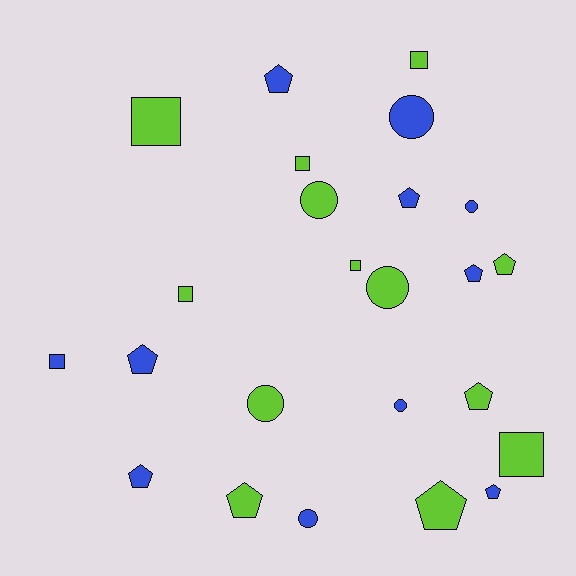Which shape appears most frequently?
Pentagon, with 10 objects.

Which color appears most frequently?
Lime, with 13 objects.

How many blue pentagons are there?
There are 6 blue pentagons.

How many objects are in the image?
There are 24 objects.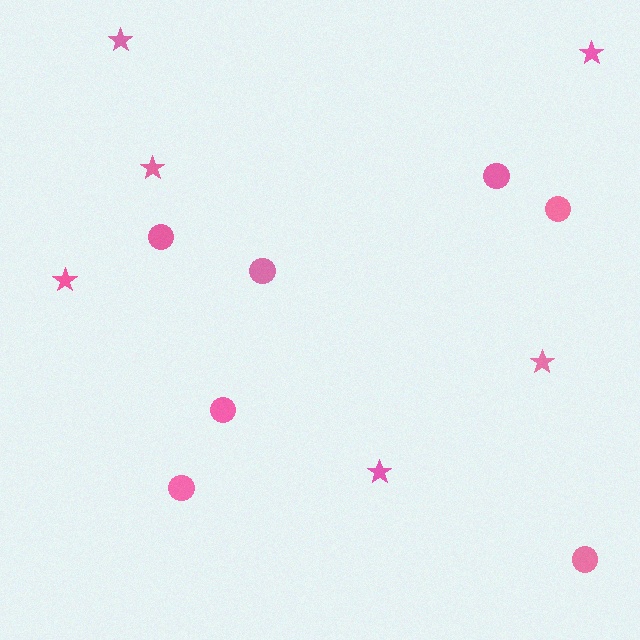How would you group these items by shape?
There are 2 groups: one group of stars (6) and one group of circles (7).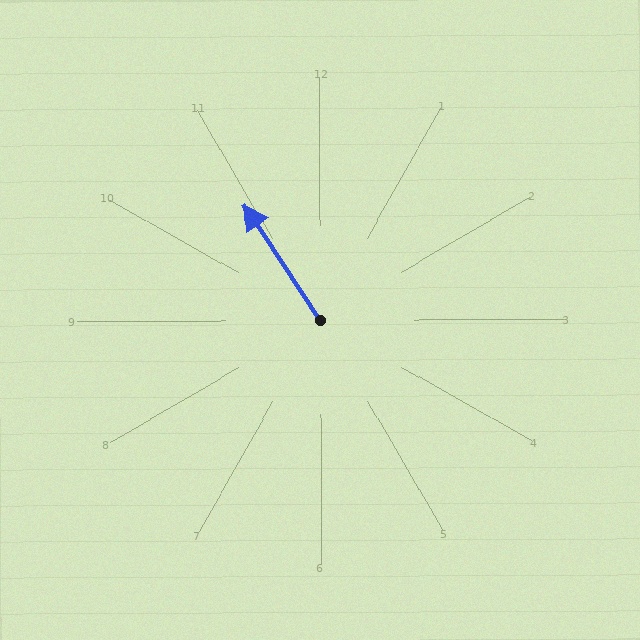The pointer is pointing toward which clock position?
Roughly 11 o'clock.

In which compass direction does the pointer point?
Northwest.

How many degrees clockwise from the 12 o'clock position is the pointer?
Approximately 327 degrees.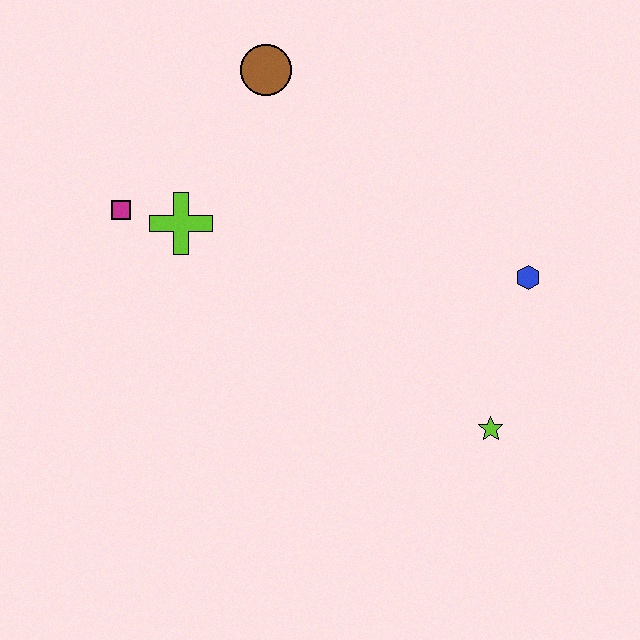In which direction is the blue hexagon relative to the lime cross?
The blue hexagon is to the right of the lime cross.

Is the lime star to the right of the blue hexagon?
No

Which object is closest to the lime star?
The blue hexagon is closest to the lime star.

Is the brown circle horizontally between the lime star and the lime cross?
Yes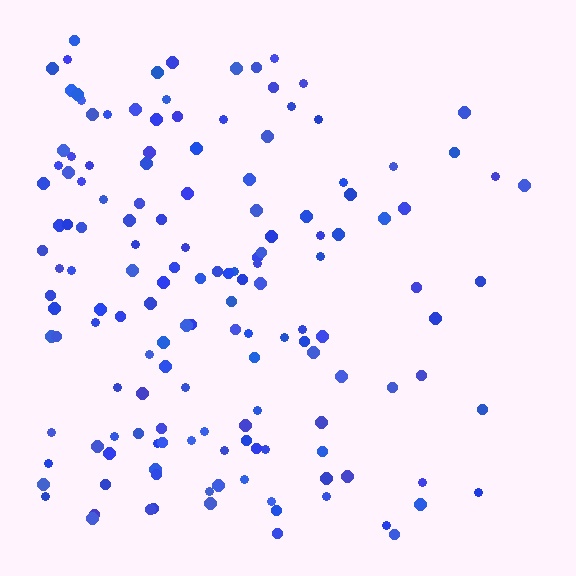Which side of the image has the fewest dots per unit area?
The right.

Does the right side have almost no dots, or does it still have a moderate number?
Still a moderate number, just noticeably fewer than the left.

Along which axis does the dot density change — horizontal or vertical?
Horizontal.